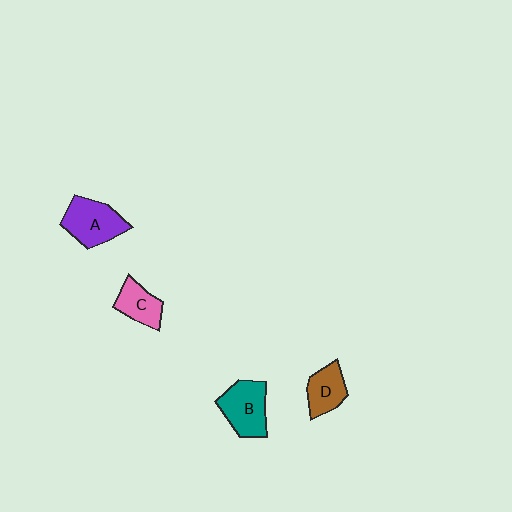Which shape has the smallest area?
Shape C (pink).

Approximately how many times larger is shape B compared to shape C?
Approximately 1.4 times.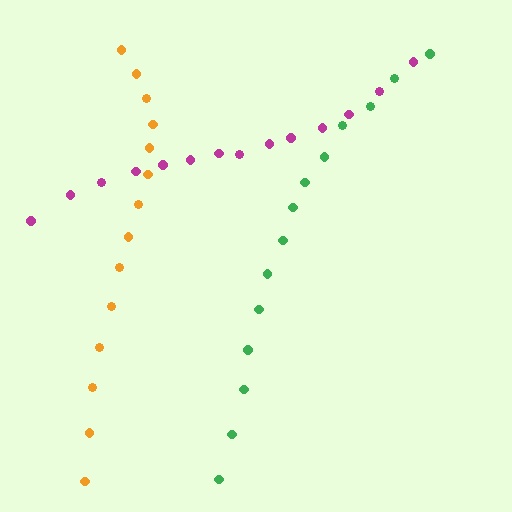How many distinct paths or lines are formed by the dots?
There are 3 distinct paths.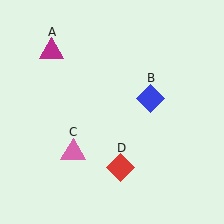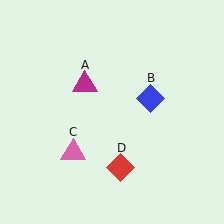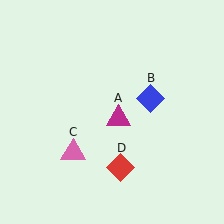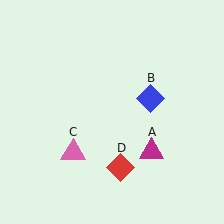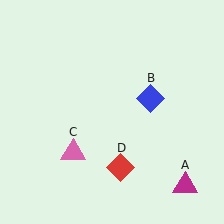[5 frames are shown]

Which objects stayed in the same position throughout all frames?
Blue diamond (object B) and pink triangle (object C) and red diamond (object D) remained stationary.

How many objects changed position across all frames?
1 object changed position: magenta triangle (object A).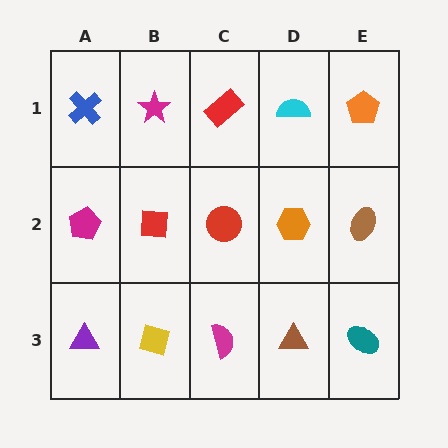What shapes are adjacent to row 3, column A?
A magenta pentagon (row 2, column A), a yellow square (row 3, column B).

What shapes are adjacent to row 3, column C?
A red circle (row 2, column C), a yellow square (row 3, column B), a brown triangle (row 3, column D).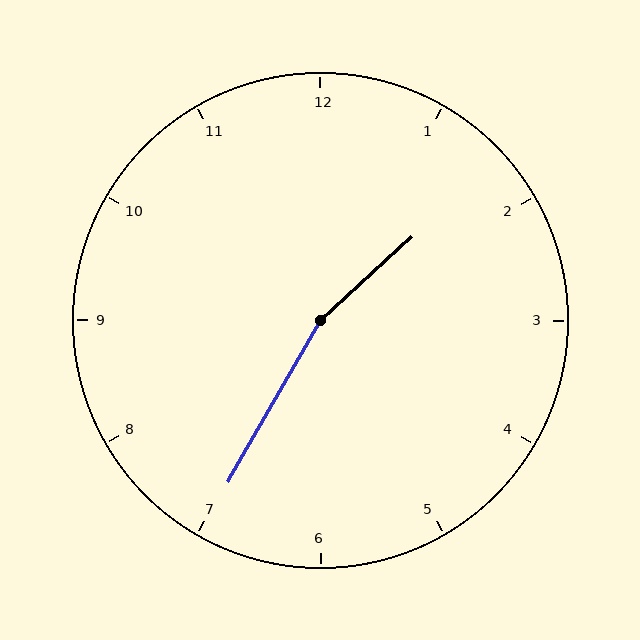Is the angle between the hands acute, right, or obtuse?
It is obtuse.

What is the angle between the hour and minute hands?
Approximately 162 degrees.